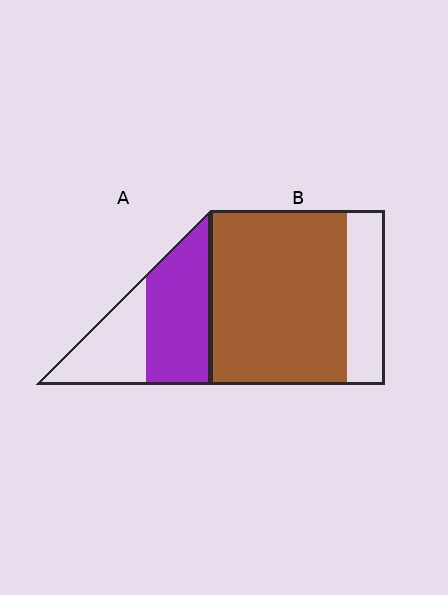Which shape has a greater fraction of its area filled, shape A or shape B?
Shape B.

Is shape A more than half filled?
Yes.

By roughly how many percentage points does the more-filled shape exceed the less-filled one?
By roughly 20 percentage points (B over A).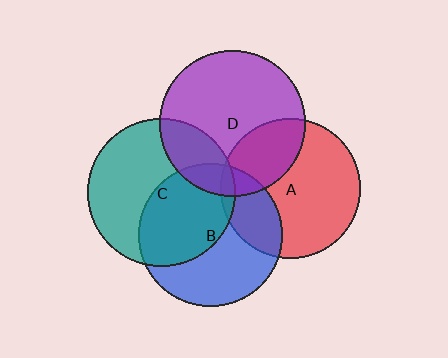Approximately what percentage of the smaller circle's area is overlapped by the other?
Approximately 25%.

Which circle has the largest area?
Circle C (teal).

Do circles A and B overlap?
Yes.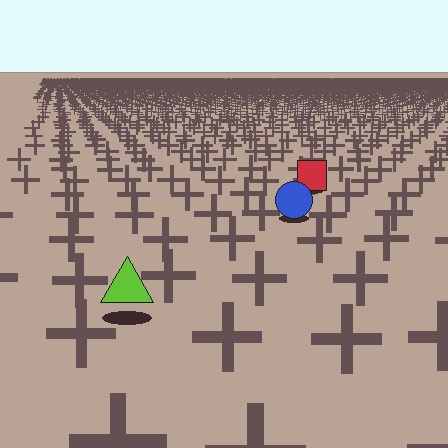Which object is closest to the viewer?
The lime triangle is closest. The texture marks near it are larger and more spread out.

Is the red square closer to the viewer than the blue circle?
No. The blue circle is closer — you can tell from the texture gradient: the ground texture is coarser near it.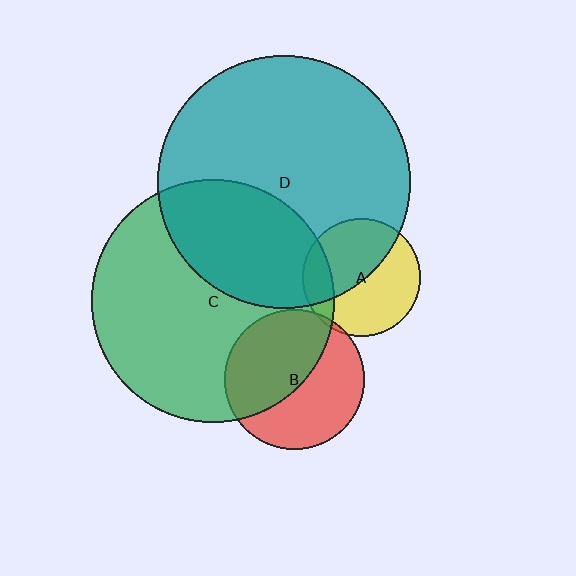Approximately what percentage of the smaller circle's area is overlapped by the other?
Approximately 50%.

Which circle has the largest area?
Circle D (teal).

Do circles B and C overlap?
Yes.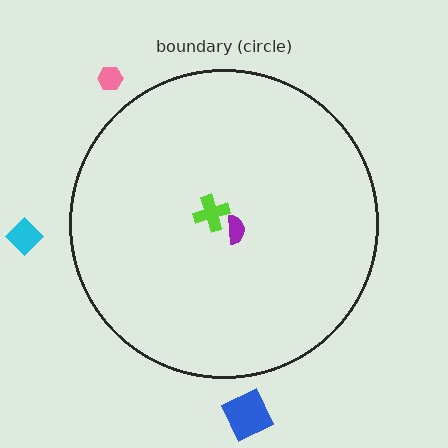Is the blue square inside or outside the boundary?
Outside.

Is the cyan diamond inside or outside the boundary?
Outside.